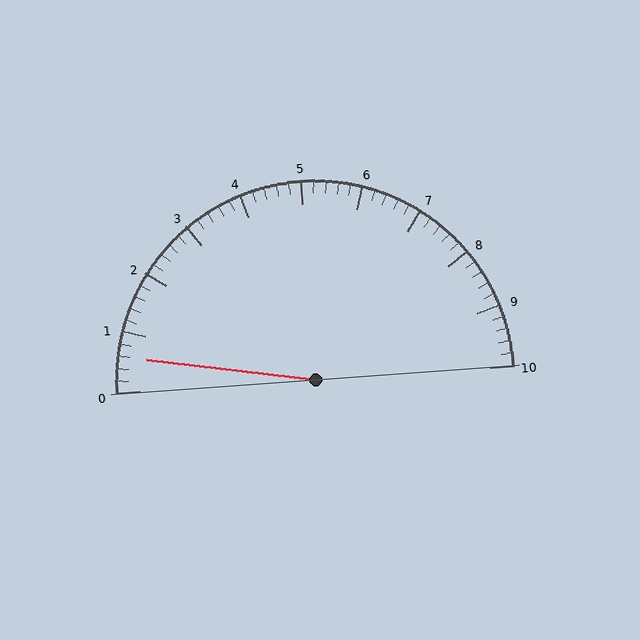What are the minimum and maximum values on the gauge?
The gauge ranges from 0 to 10.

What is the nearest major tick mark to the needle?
The nearest major tick mark is 1.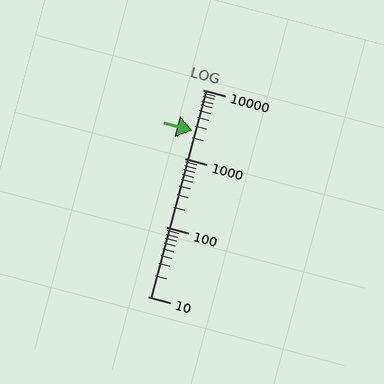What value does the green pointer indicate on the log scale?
The pointer indicates approximately 2500.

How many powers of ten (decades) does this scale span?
The scale spans 3 decades, from 10 to 10000.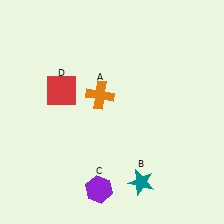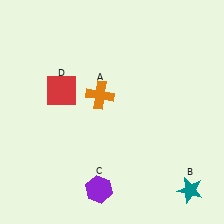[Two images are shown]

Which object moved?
The teal star (B) moved right.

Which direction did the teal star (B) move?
The teal star (B) moved right.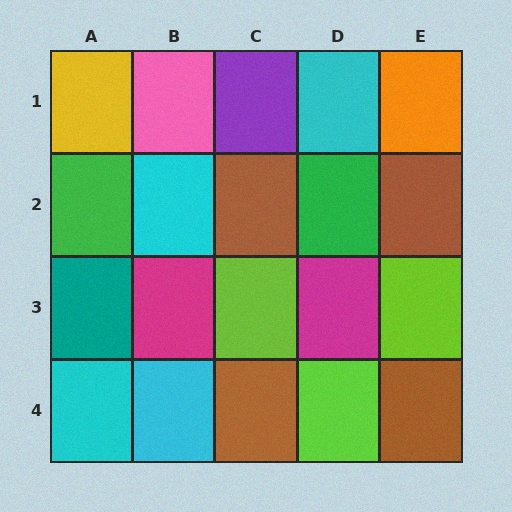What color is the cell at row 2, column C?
Brown.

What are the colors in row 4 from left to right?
Cyan, cyan, brown, lime, brown.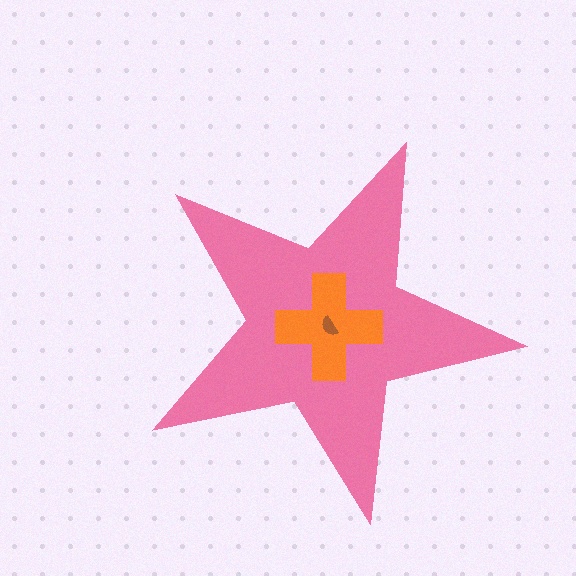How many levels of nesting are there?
3.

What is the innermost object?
The brown semicircle.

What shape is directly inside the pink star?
The orange cross.